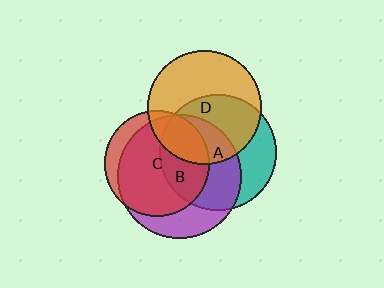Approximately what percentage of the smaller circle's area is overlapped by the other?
Approximately 50%.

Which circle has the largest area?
Circle B (purple).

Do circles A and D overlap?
Yes.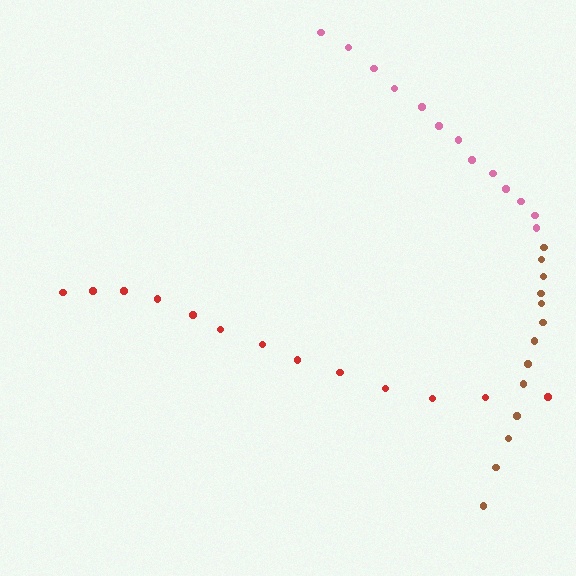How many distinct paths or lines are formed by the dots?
There are 3 distinct paths.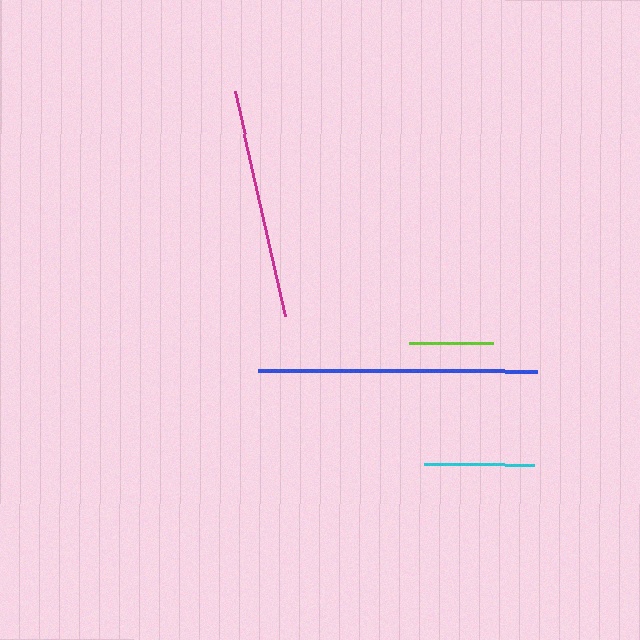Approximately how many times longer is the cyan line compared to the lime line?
The cyan line is approximately 1.3 times the length of the lime line.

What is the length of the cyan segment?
The cyan segment is approximately 110 pixels long.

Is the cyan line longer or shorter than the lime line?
The cyan line is longer than the lime line.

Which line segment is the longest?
The blue line is the longest at approximately 279 pixels.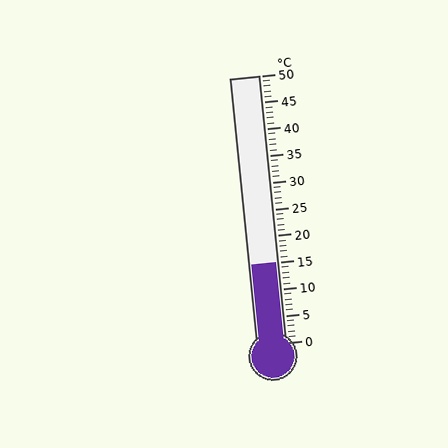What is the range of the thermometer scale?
The thermometer scale ranges from 0°C to 50°C.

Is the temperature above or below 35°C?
The temperature is below 35°C.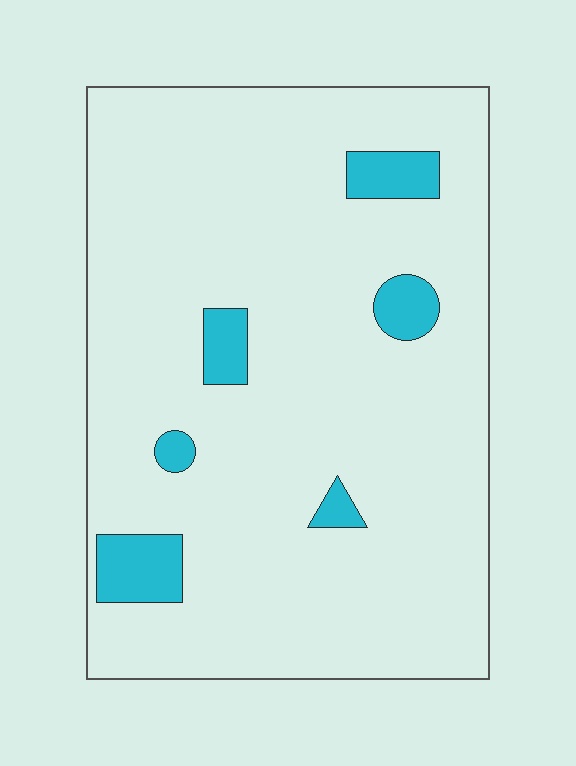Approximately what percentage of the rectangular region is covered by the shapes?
Approximately 10%.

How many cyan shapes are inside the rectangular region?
6.